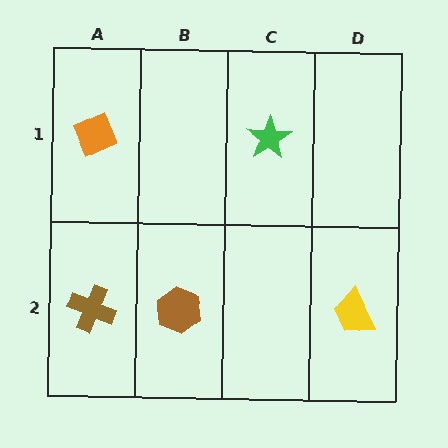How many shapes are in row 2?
3 shapes.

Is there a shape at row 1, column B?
No, that cell is empty.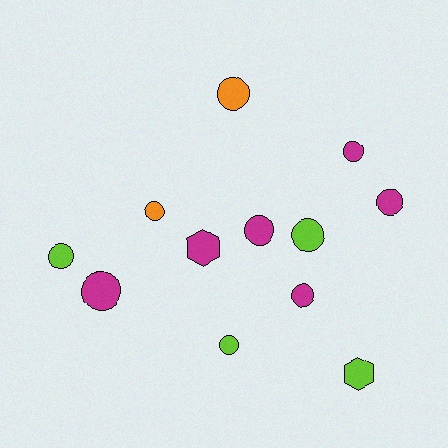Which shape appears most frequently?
Circle, with 10 objects.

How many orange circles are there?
There are 2 orange circles.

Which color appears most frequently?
Magenta, with 6 objects.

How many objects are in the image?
There are 12 objects.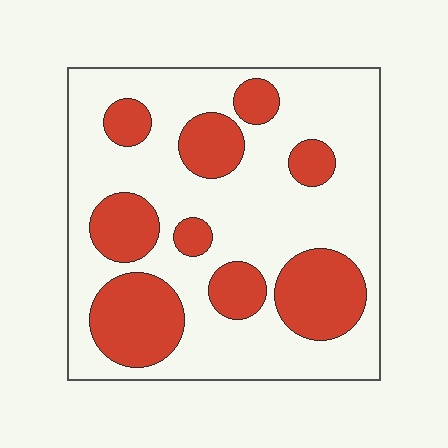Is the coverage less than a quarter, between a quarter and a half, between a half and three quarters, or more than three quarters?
Between a quarter and a half.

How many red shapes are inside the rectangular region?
9.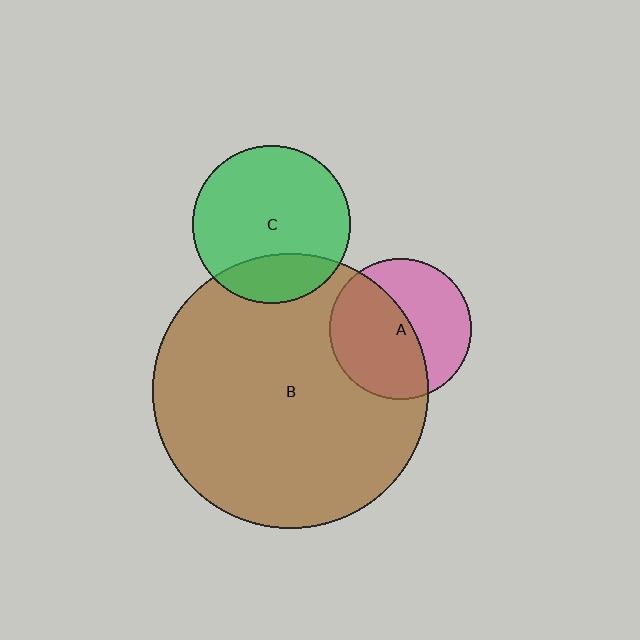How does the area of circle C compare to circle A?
Approximately 1.2 times.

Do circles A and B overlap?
Yes.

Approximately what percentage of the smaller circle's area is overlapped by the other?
Approximately 55%.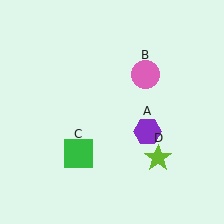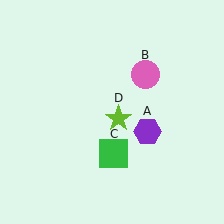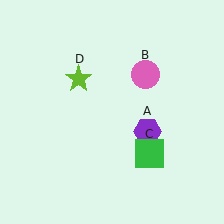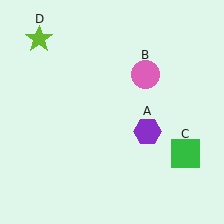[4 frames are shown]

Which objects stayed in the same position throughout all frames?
Purple hexagon (object A) and pink circle (object B) remained stationary.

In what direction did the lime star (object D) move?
The lime star (object D) moved up and to the left.